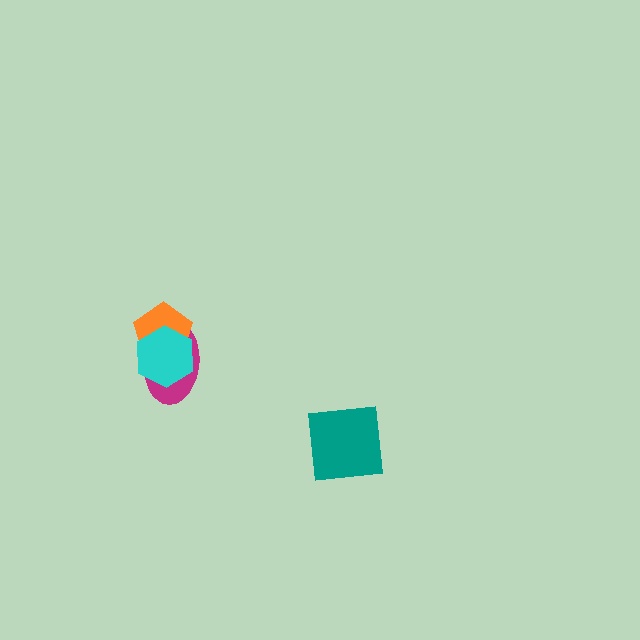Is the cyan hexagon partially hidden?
No, no other shape covers it.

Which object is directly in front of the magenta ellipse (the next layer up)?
The orange pentagon is directly in front of the magenta ellipse.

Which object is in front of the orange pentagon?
The cyan hexagon is in front of the orange pentagon.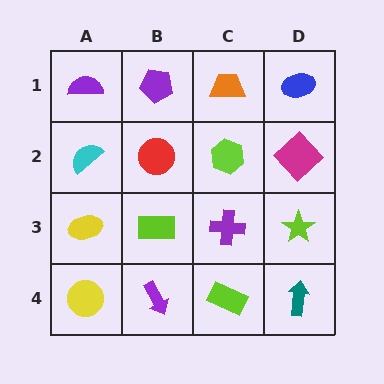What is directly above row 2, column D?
A blue ellipse.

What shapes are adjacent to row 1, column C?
A lime hexagon (row 2, column C), a purple pentagon (row 1, column B), a blue ellipse (row 1, column D).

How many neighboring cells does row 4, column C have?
3.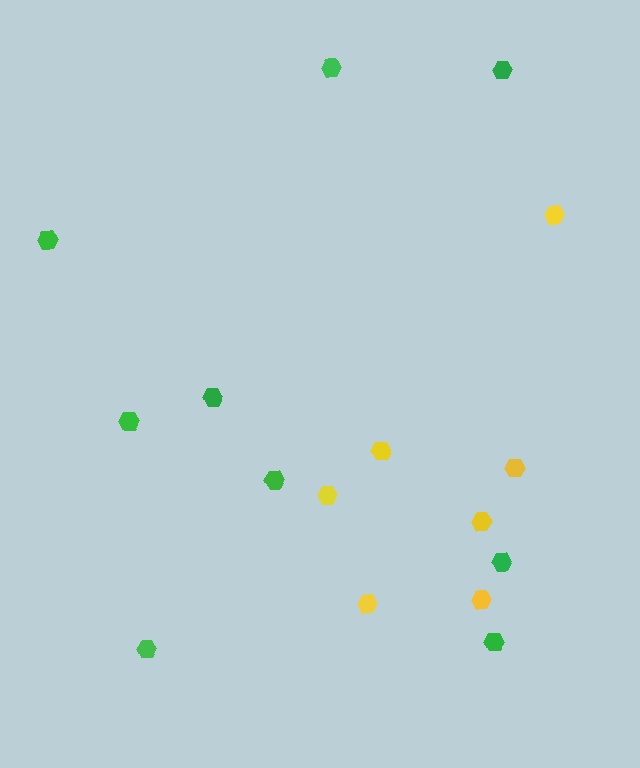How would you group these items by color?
There are 2 groups: one group of green hexagons (9) and one group of yellow hexagons (7).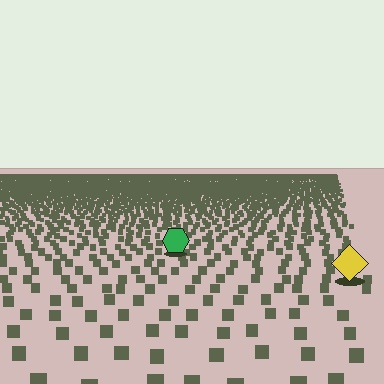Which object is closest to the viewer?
The yellow diamond is closest. The texture marks near it are larger and more spread out.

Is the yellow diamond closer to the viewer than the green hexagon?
Yes. The yellow diamond is closer — you can tell from the texture gradient: the ground texture is coarser near it.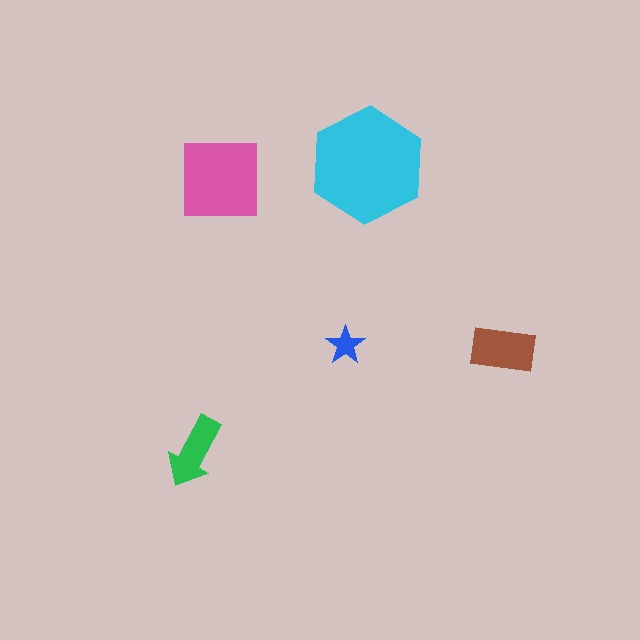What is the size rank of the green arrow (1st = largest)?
4th.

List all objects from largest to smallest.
The cyan hexagon, the pink square, the brown rectangle, the green arrow, the blue star.